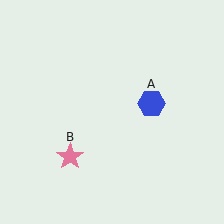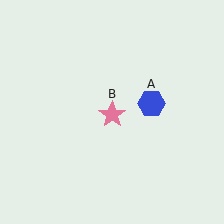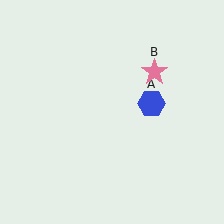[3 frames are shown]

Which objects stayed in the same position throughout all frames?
Blue hexagon (object A) remained stationary.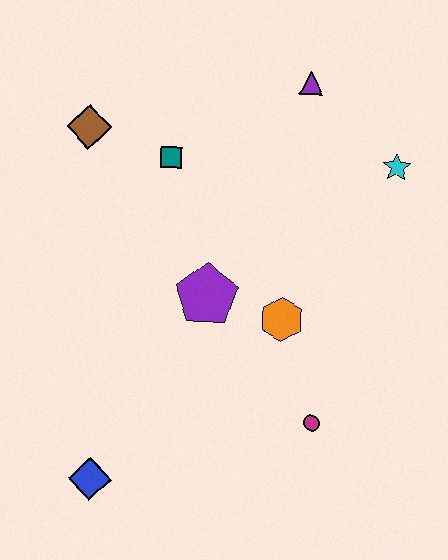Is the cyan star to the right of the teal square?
Yes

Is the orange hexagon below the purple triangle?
Yes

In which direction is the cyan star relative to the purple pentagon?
The cyan star is to the right of the purple pentagon.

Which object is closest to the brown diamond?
The teal square is closest to the brown diamond.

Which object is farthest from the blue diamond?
The purple triangle is farthest from the blue diamond.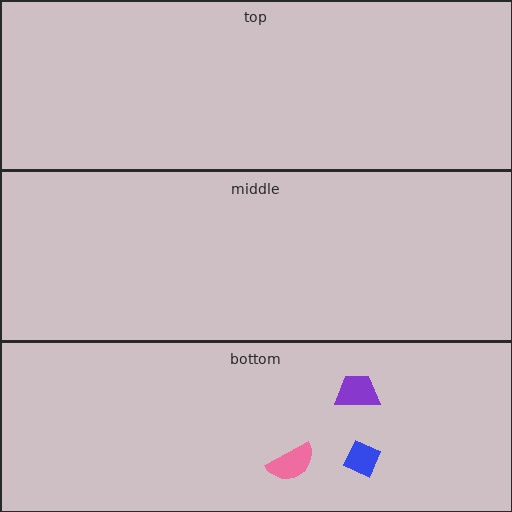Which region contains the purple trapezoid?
The bottom region.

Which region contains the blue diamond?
The bottom region.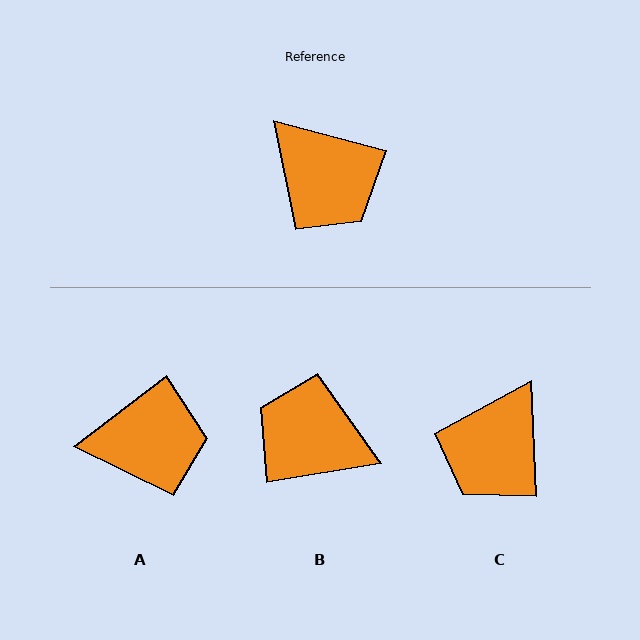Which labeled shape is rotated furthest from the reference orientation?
B, about 156 degrees away.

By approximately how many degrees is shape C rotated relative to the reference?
Approximately 72 degrees clockwise.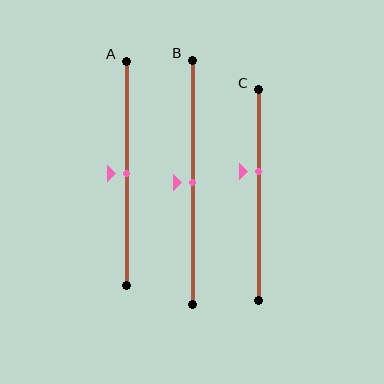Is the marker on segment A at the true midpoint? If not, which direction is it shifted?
Yes, the marker on segment A is at the true midpoint.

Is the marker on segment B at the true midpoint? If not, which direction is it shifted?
Yes, the marker on segment B is at the true midpoint.